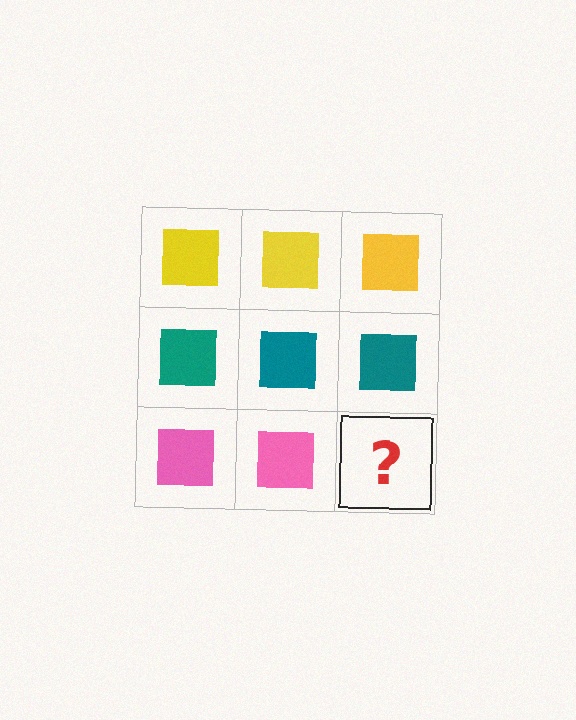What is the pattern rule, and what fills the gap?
The rule is that each row has a consistent color. The gap should be filled with a pink square.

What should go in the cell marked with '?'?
The missing cell should contain a pink square.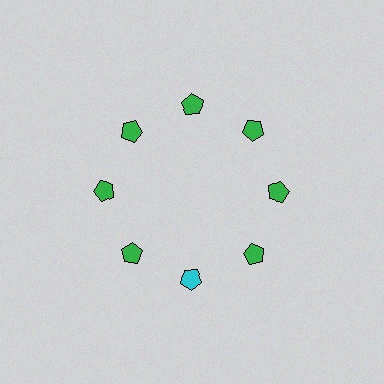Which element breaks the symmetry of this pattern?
The cyan pentagon at roughly the 6 o'clock position breaks the symmetry. All other shapes are green pentagons.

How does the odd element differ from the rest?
It has a different color: cyan instead of green.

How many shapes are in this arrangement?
There are 8 shapes arranged in a ring pattern.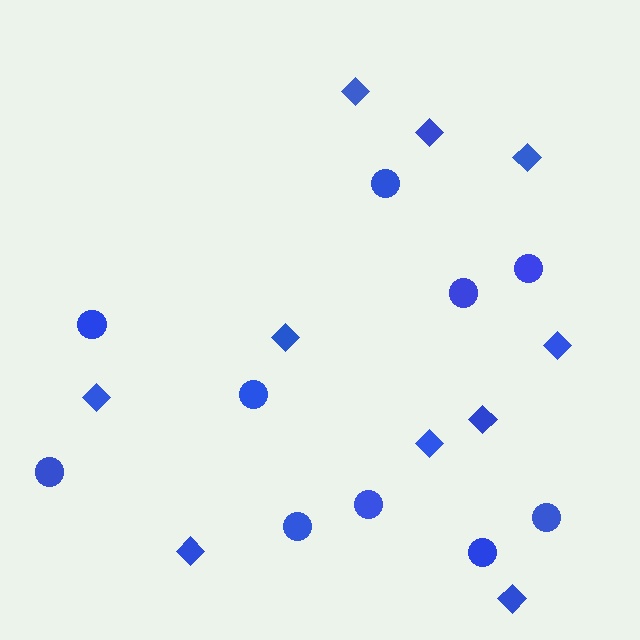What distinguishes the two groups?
There are 2 groups: one group of diamonds (10) and one group of circles (10).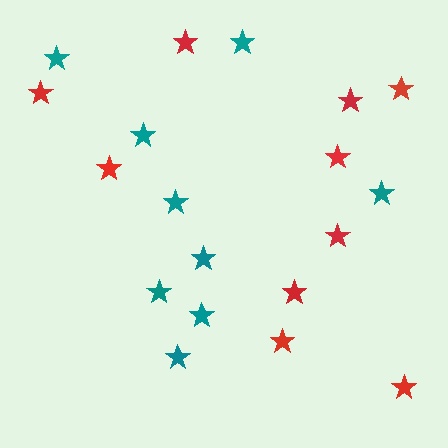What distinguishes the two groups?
There are 2 groups: one group of red stars (10) and one group of teal stars (9).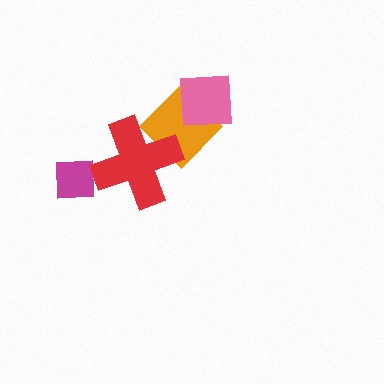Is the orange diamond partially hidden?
Yes, it is partially covered by another shape.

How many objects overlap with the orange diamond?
2 objects overlap with the orange diamond.